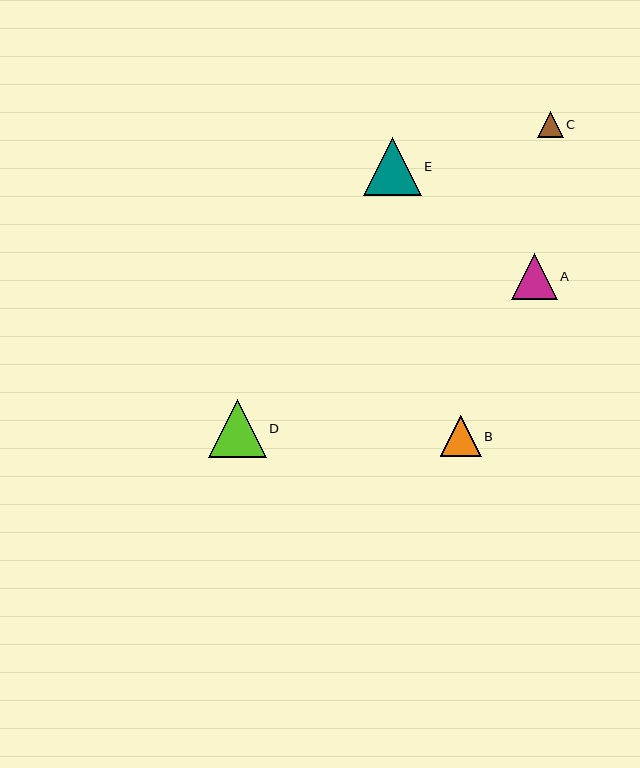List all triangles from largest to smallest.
From largest to smallest: E, D, A, B, C.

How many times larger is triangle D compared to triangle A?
Triangle D is approximately 1.3 times the size of triangle A.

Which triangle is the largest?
Triangle E is the largest with a size of approximately 58 pixels.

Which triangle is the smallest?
Triangle C is the smallest with a size of approximately 26 pixels.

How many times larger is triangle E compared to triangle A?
Triangle E is approximately 1.3 times the size of triangle A.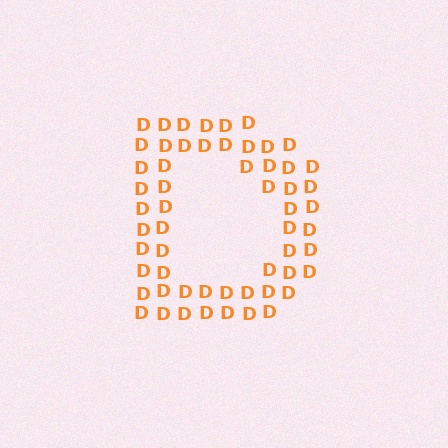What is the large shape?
The large shape is the letter D.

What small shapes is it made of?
It is made of small letter D's.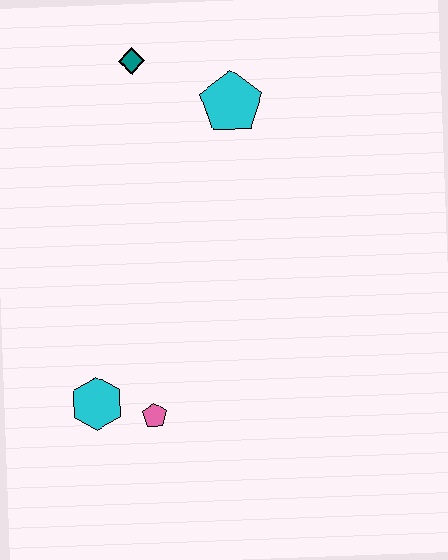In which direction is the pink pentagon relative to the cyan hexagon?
The pink pentagon is to the right of the cyan hexagon.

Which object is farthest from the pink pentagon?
The teal diamond is farthest from the pink pentagon.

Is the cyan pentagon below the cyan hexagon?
No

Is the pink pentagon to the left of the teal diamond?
No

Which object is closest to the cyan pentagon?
The teal diamond is closest to the cyan pentagon.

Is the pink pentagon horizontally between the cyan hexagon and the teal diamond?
No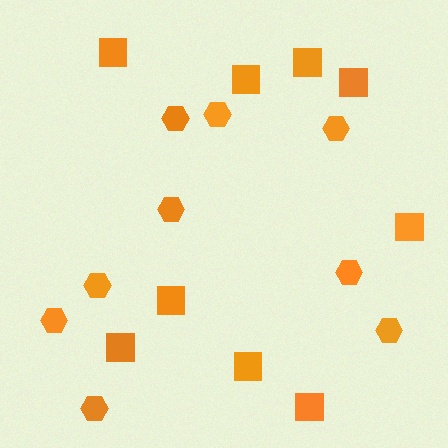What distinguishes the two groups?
There are 2 groups: one group of squares (9) and one group of hexagons (9).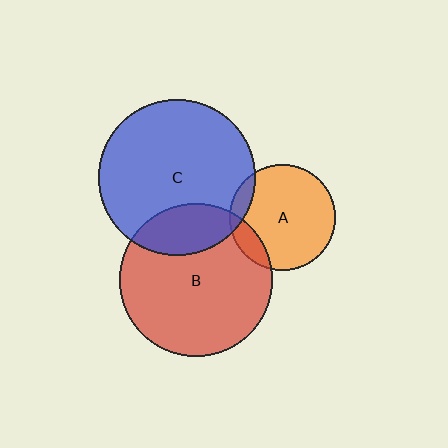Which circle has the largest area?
Circle C (blue).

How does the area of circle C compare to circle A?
Approximately 2.2 times.